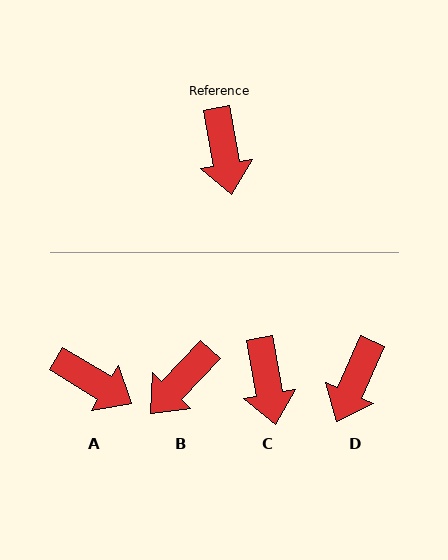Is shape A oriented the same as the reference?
No, it is off by about 49 degrees.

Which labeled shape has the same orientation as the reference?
C.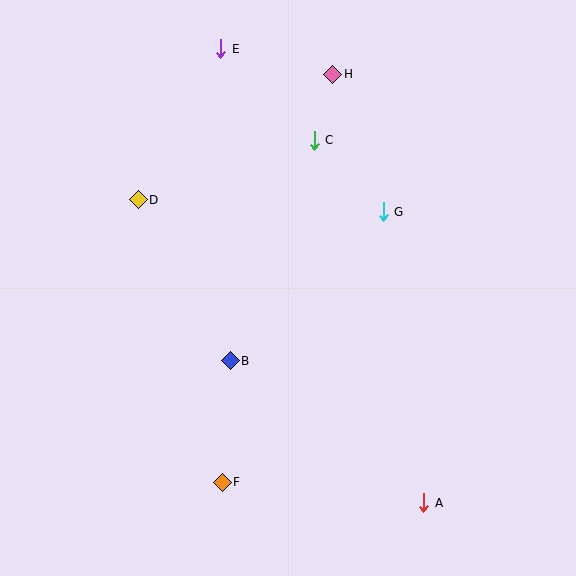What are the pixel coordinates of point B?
Point B is at (230, 361).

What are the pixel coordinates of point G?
Point G is at (383, 212).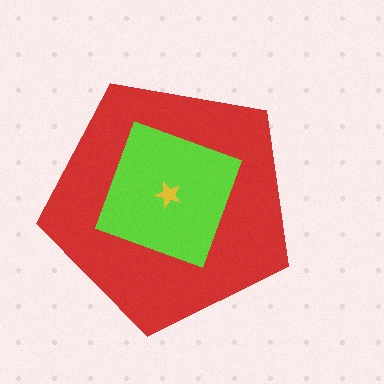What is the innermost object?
The yellow star.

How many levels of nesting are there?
3.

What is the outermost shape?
The red pentagon.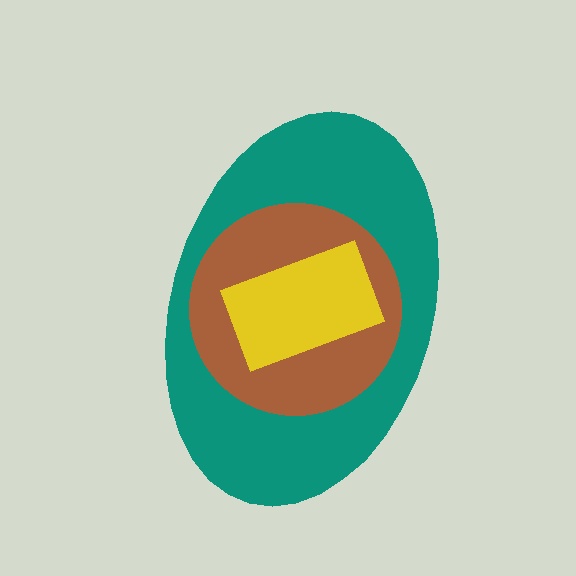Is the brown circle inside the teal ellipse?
Yes.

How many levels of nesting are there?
3.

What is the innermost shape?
The yellow rectangle.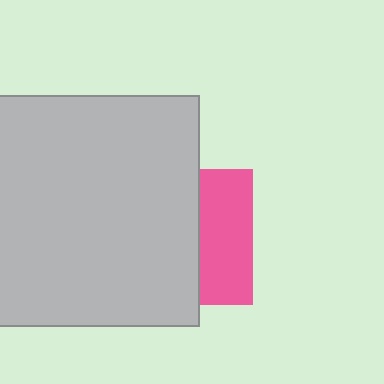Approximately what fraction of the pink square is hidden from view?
Roughly 60% of the pink square is hidden behind the light gray square.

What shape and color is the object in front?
The object in front is a light gray square.